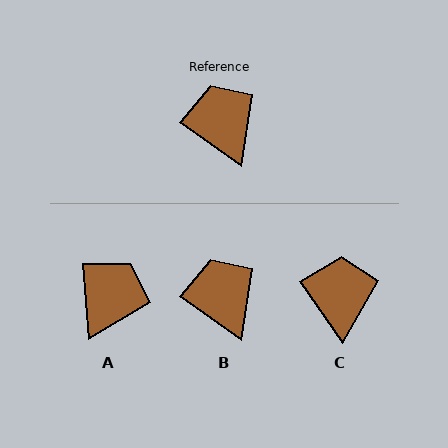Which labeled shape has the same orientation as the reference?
B.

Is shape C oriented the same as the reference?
No, it is off by about 21 degrees.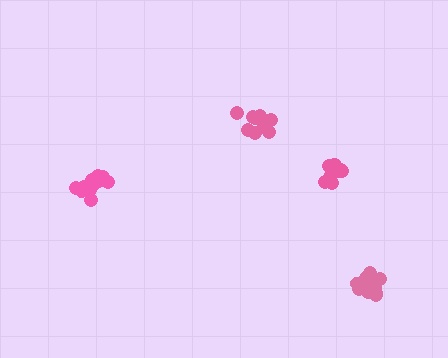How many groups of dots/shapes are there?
There are 4 groups.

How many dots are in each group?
Group 1: 11 dots, Group 2: 13 dots, Group 3: 12 dots, Group 4: 13 dots (49 total).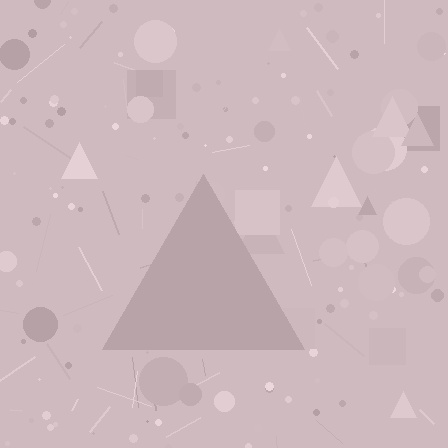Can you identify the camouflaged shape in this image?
The camouflaged shape is a triangle.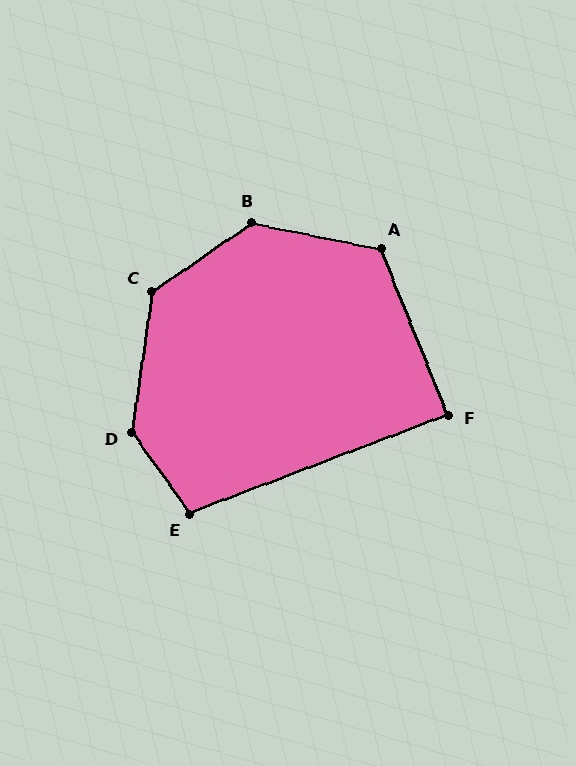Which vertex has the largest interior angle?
D, at approximately 137 degrees.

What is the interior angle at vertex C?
Approximately 133 degrees (obtuse).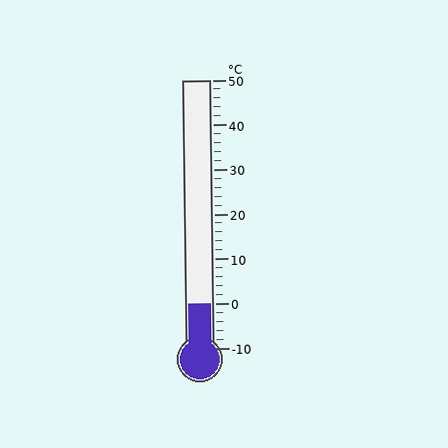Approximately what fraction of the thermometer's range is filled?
The thermometer is filled to approximately 15% of its range.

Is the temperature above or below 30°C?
The temperature is below 30°C.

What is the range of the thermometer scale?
The thermometer scale ranges from -10°C to 50°C.